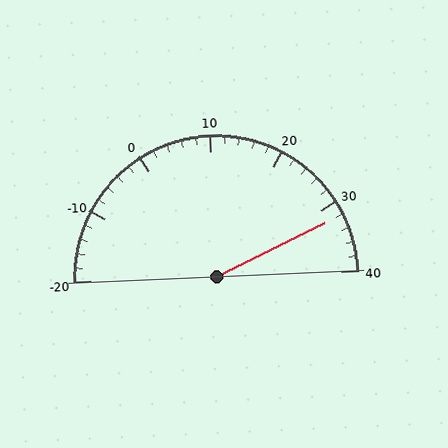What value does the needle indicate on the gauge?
The needle indicates approximately 32.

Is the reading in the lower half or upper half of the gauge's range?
The reading is in the upper half of the range (-20 to 40).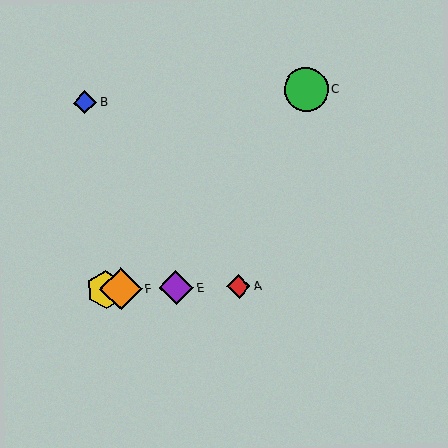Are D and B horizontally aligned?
No, D is at y≈289 and B is at y≈102.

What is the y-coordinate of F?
Object F is at y≈289.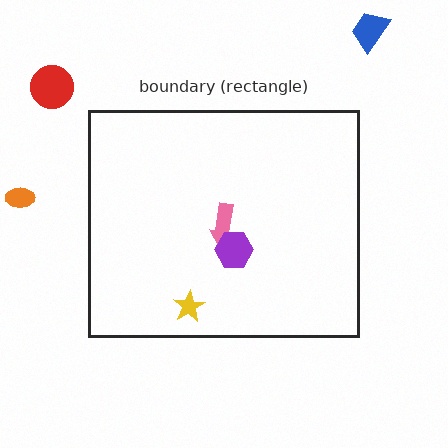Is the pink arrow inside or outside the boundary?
Inside.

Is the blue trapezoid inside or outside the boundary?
Outside.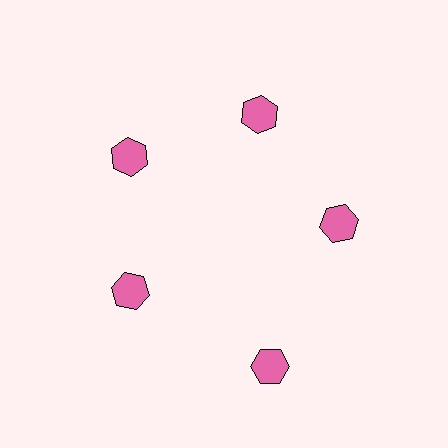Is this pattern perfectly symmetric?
No. The 5 pink hexagons are arranged in a ring, but one element near the 5 o'clock position is pushed outward from the center, breaking the 5-fold rotational symmetry.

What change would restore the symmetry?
The symmetry would be restored by moving it inward, back onto the ring so that all 5 hexagons sit at equal angles and equal distance from the center.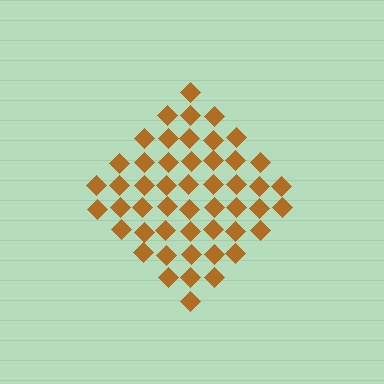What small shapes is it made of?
It is made of small diamonds.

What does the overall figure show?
The overall figure shows a diamond.